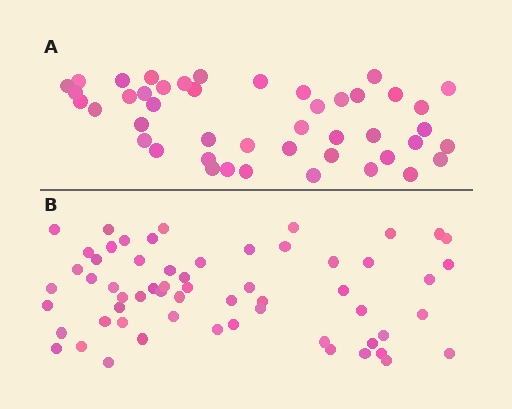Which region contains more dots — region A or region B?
Region B (the bottom region) has more dots.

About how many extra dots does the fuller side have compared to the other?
Region B has approximately 15 more dots than region A.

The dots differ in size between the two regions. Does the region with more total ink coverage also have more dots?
No. Region A has more total ink coverage because its dots are larger, but region B actually contains more individual dots. Total area can be misleading — the number of items is what matters here.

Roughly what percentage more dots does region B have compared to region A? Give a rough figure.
About 35% more.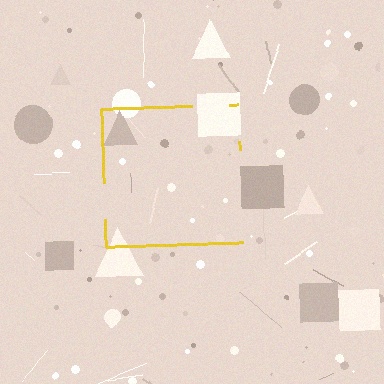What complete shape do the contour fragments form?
The contour fragments form a square.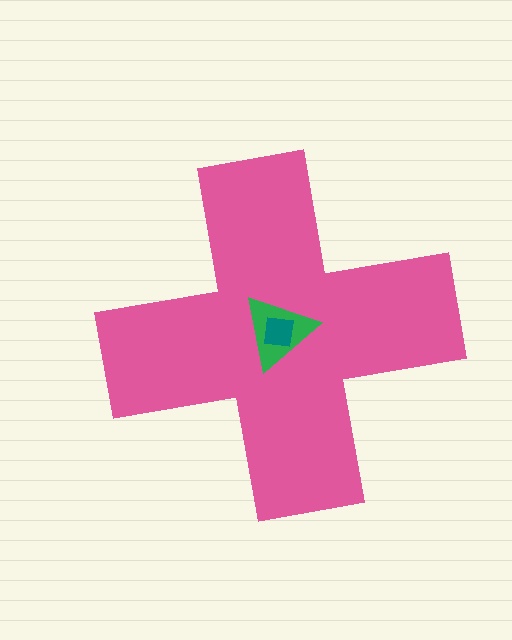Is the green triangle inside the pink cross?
Yes.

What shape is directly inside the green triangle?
The teal square.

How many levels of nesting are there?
3.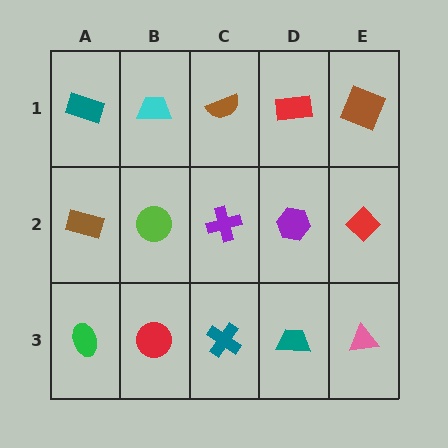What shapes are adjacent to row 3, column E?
A red diamond (row 2, column E), a teal trapezoid (row 3, column D).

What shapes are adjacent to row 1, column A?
A brown rectangle (row 2, column A), a cyan trapezoid (row 1, column B).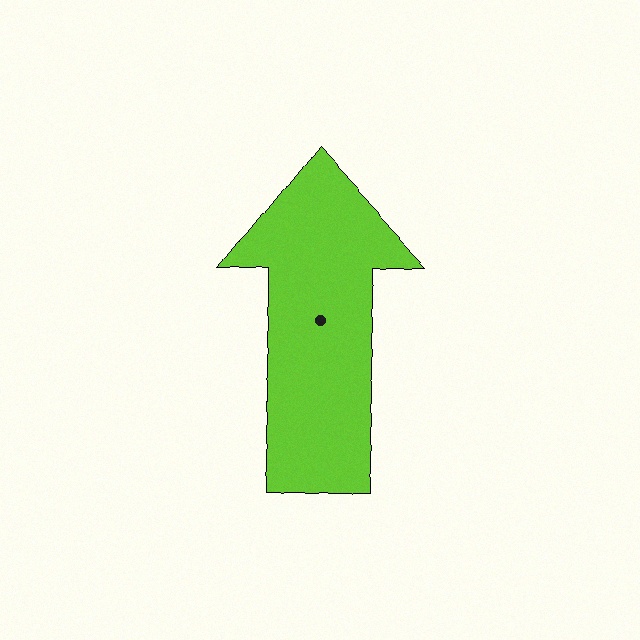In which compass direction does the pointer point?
North.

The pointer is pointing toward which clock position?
Roughly 12 o'clock.